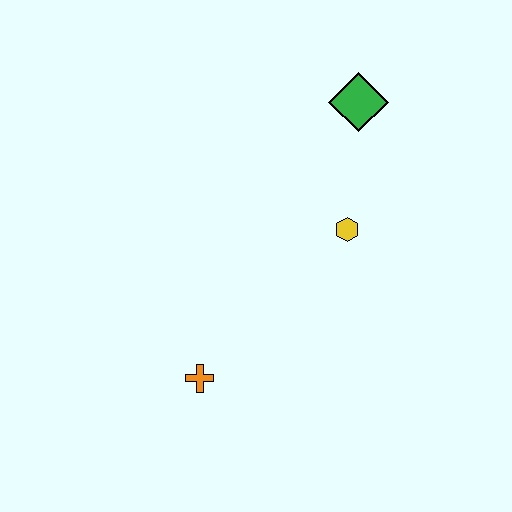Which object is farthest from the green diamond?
The orange cross is farthest from the green diamond.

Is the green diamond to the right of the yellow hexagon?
Yes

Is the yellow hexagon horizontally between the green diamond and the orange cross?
Yes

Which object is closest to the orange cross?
The yellow hexagon is closest to the orange cross.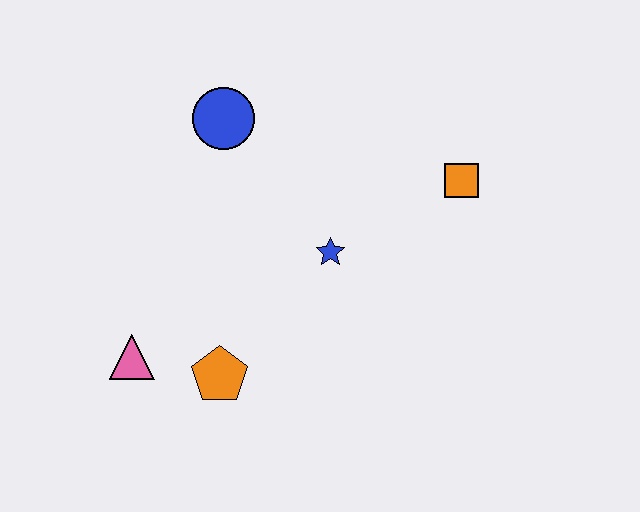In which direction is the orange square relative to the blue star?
The orange square is to the right of the blue star.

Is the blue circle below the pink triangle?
No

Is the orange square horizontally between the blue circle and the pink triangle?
No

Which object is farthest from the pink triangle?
The orange square is farthest from the pink triangle.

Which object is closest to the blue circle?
The blue star is closest to the blue circle.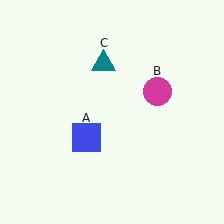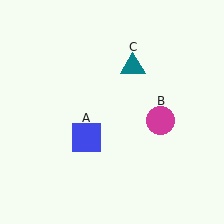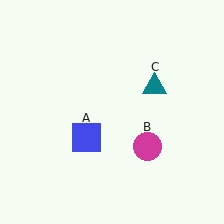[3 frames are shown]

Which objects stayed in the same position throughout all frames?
Blue square (object A) remained stationary.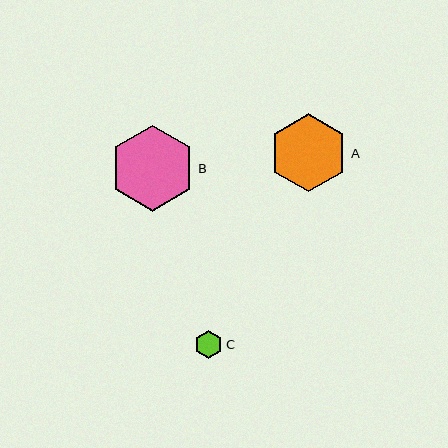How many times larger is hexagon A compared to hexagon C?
Hexagon A is approximately 2.8 times the size of hexagon C.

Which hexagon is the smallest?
Hexagon C is the smallest with a size of approximately 28 pixels.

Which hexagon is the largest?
Hexagon B is the largest with a size of approximately 86 pixels.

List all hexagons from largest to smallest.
From largest to smallest: B, A, C.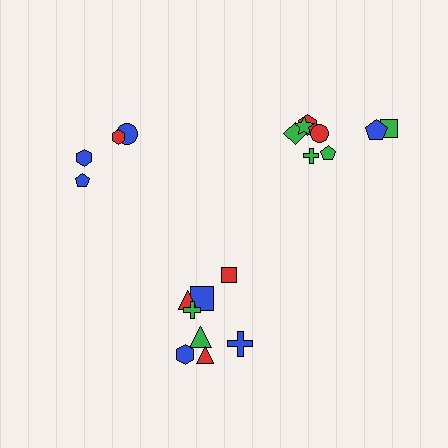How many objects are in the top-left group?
There are 4 objects.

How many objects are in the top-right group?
There are 8 objects.